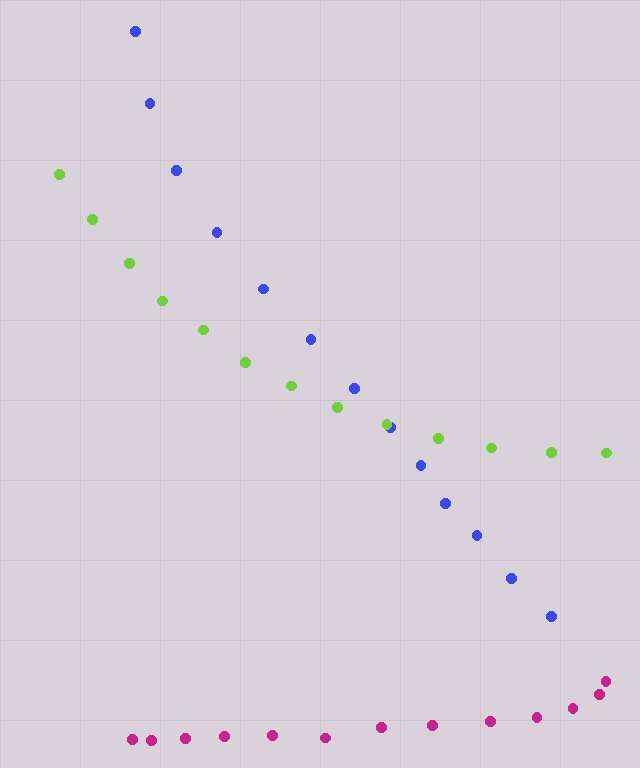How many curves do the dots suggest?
There are 3 distinct paths.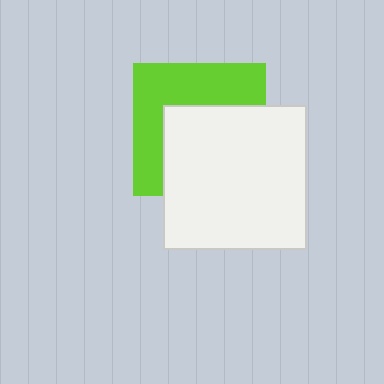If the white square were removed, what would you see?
You would see the complete lime square.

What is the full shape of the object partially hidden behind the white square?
The partially hidden object is a lime square.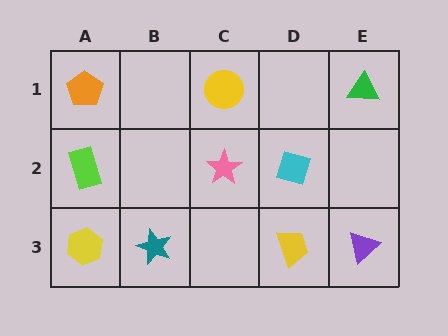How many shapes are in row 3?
4 shapes.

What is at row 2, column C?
A pink star.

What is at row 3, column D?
A yellow trapezoid.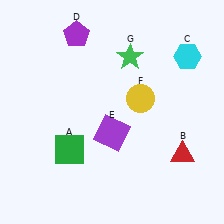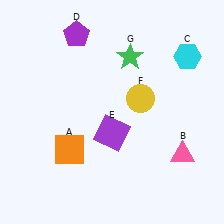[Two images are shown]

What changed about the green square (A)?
In Image 1, A is green. In Image 2, it changed to orange.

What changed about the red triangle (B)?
In Image 1, B is red. In Image 2, it changed to pink.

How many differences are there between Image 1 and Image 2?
There are 2 differences between the two images.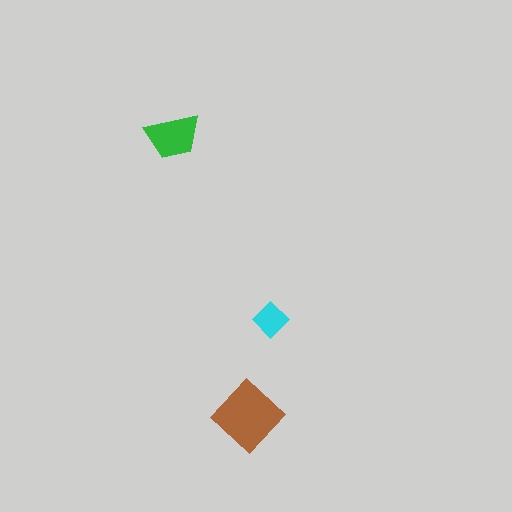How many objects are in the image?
There are 3 objects in the image.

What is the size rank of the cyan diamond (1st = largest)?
3rd.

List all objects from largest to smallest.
The brown diamond, the green trapezoid, the cyan diamond.